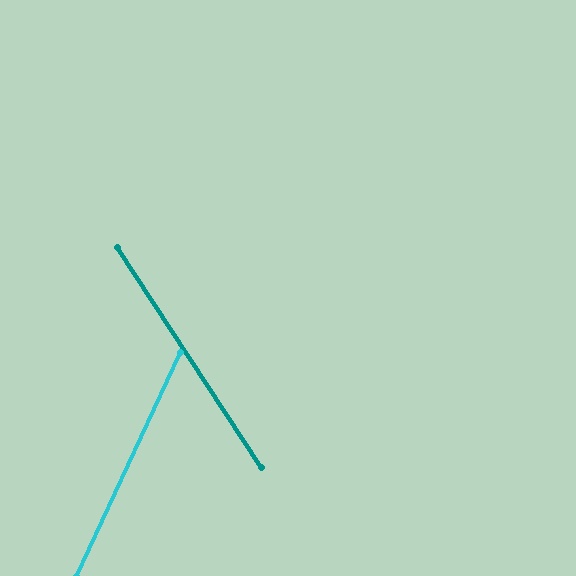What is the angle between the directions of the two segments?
Approximately 58 degrees.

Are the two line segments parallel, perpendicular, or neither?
Neither parallel nor perpendicular — they differ by about 58°.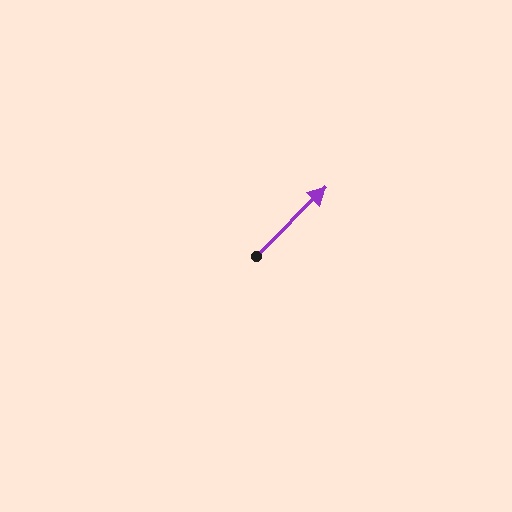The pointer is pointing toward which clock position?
Roughly 2 o'clock.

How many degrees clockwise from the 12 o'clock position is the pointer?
Approximately 45 degrees.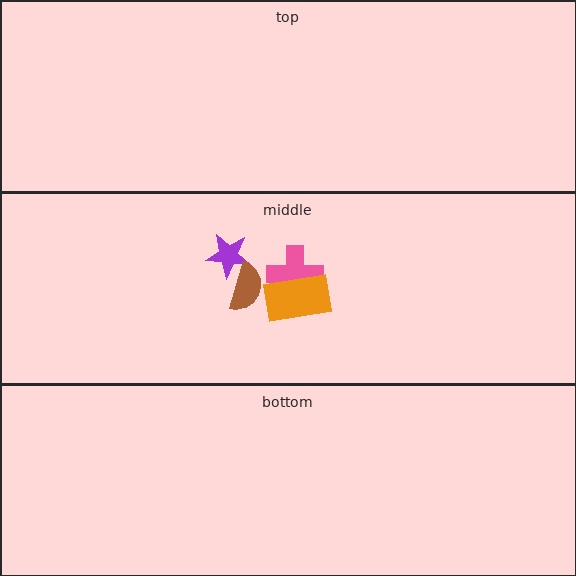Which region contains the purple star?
The middle region.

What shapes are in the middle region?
The pink cross, the purple star, the orange rectangle, the brown semicircle.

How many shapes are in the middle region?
4.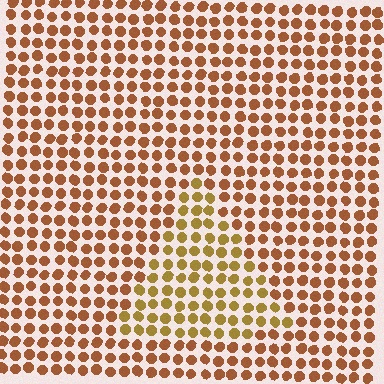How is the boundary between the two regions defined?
The boundary is defined purely by a slight shift in hue (about 25 degrees). Spacing, size, and orientation are identical on both sides.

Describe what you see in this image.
The image is filled with small brown elements in a uniform arrangement. A triangle-shaped region is visible where the elements are tinted to a slightly different hue, forming a subtle color boundary.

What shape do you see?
I see a triangle.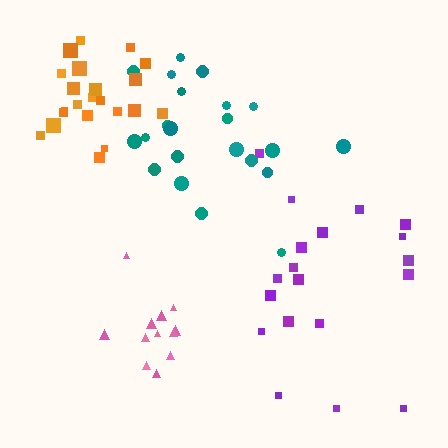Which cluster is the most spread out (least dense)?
Teal.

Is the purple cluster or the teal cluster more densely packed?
Purple.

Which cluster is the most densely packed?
Pink.